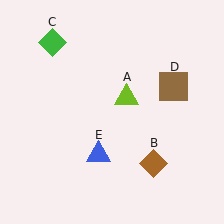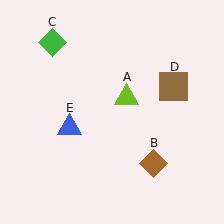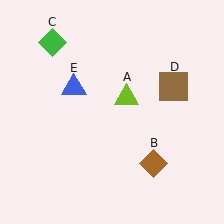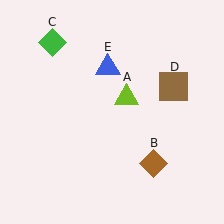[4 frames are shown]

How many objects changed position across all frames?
1 object changed position: blue triangle (object E).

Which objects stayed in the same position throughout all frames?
Lime triangle (object A) and brown diamond (object B) and green diamond (object C) and brown square (object D) remained stationary.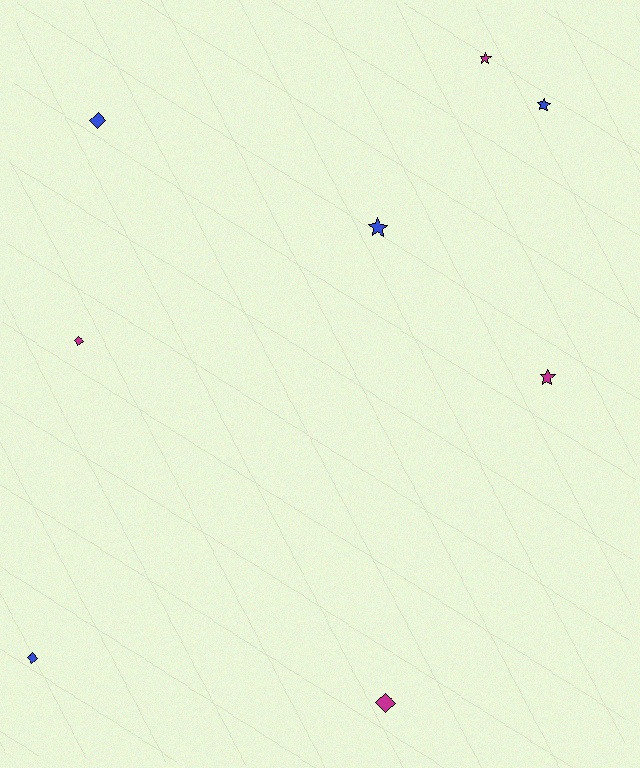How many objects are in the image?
There are 8 objects.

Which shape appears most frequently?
Diamond, with 4 objects.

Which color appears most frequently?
Blue, with 4 objects.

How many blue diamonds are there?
There are 2 blue diamonds.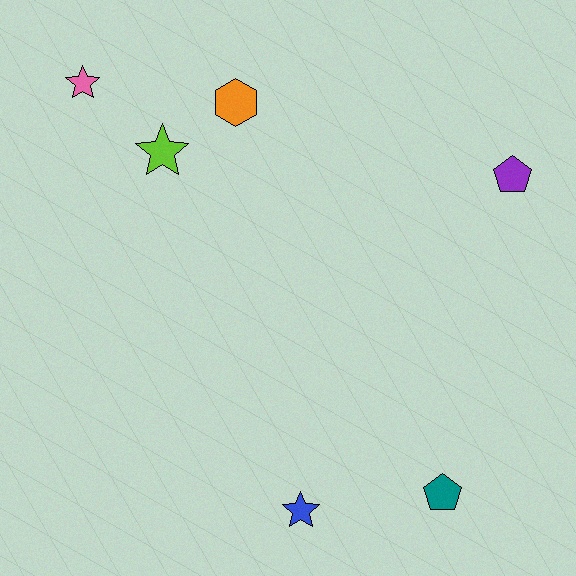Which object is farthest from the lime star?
The teal pentagon is farthest from the lime star.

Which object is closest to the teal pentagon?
The blue star is closest to the teal pentagon.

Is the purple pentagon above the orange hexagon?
No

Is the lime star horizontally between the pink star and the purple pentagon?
Yes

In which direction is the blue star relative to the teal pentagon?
The blue star is to the left of the teal pentagon.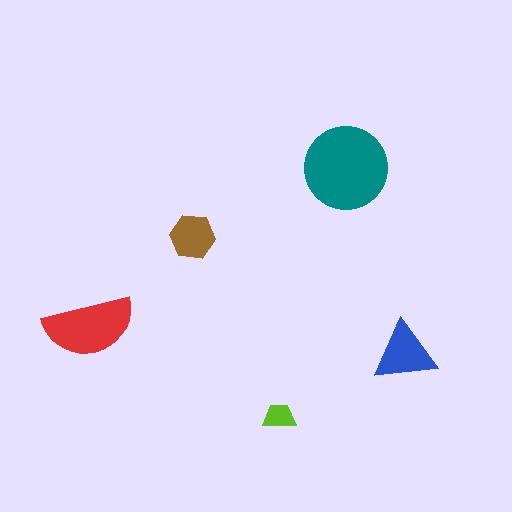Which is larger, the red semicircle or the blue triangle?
The red semicircle.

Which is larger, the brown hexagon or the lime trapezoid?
The brown hexagon.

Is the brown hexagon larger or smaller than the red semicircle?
Smaller.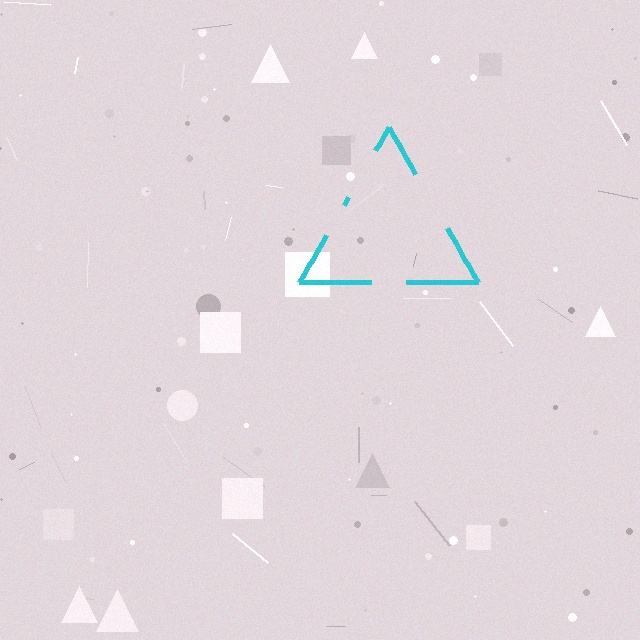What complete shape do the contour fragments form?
The contour fragments form a triangle.